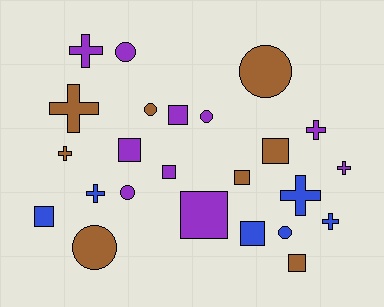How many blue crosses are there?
There are 3 blue crosses.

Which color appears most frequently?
Purple, with 10 objects.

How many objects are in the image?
There are 24 objects.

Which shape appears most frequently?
Square, with 9 objects.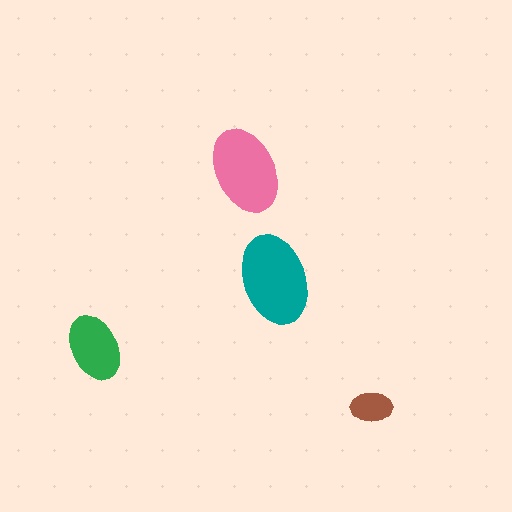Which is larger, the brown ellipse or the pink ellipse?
The pink one.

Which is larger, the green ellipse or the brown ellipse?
The green one.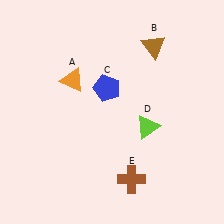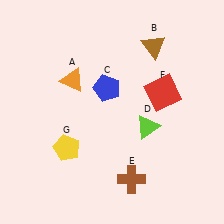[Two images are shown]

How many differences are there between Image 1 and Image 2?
There are 2 differences between the two images.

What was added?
A red square (F), a yellow pentagon (G) were added in Image 2.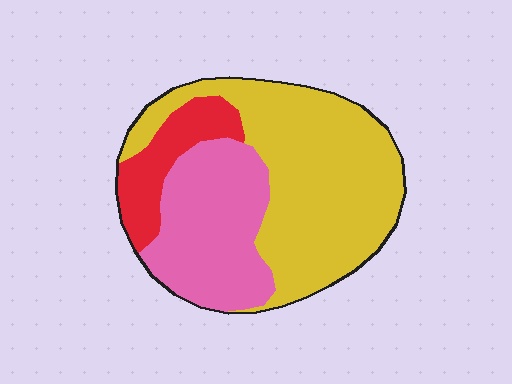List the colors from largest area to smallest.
From largest to smallest: yellow, pink, red.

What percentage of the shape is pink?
Pink covers around 30% of the shape.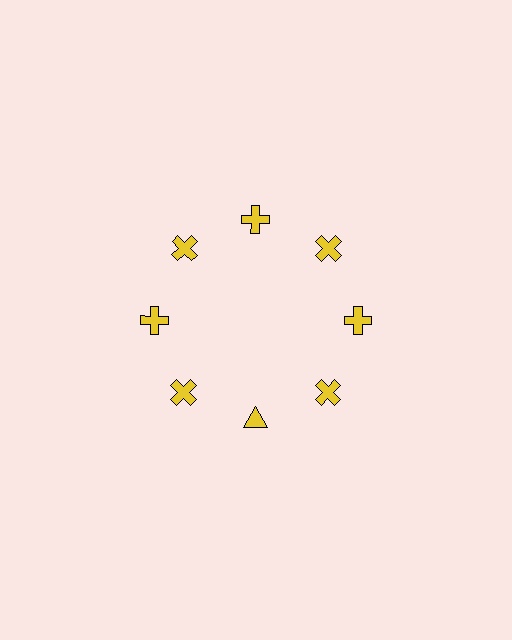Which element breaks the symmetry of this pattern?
The yellow triangle at roughly the 6 o'clock position breaks the symmetry. All other shapes are yellow crosses.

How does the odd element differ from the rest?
It has a different shape: triangle instead of cross.